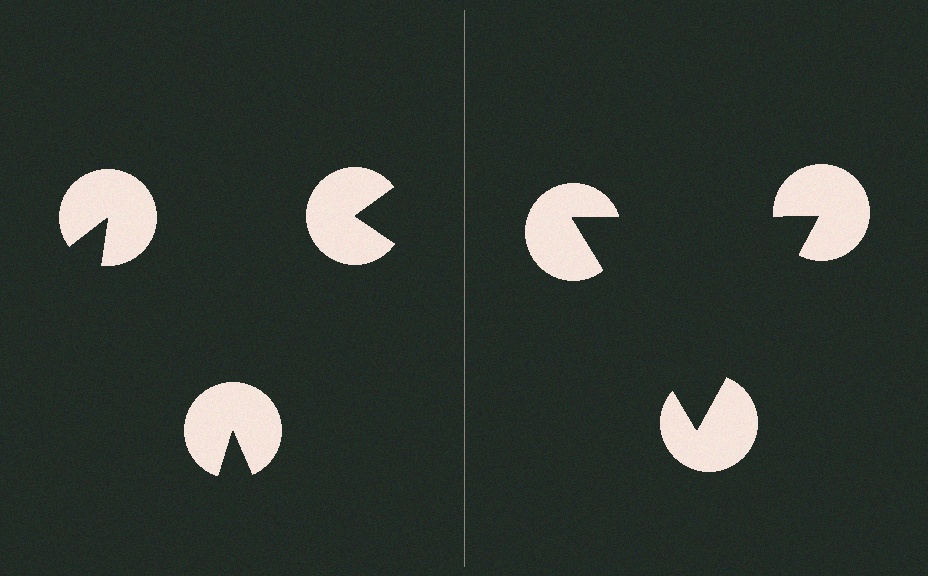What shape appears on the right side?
An illusory triangle.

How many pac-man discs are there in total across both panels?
6 — 3 on each side.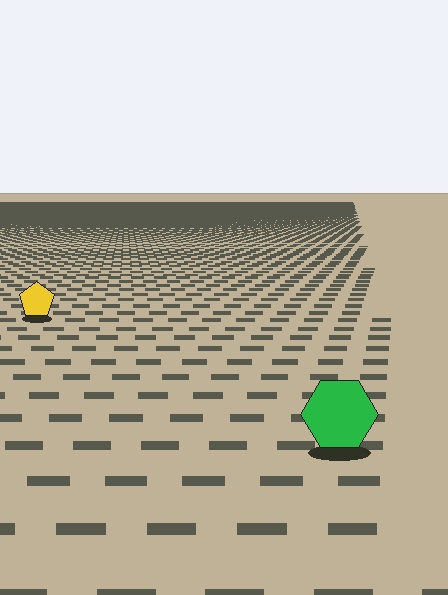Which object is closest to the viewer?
The green hexagon is closest. The texture marks near it are larger and more spread out.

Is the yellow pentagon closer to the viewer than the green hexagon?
No. The green hexagon is closer — you can tell from the texture gradient: the ground texture is coarser near it.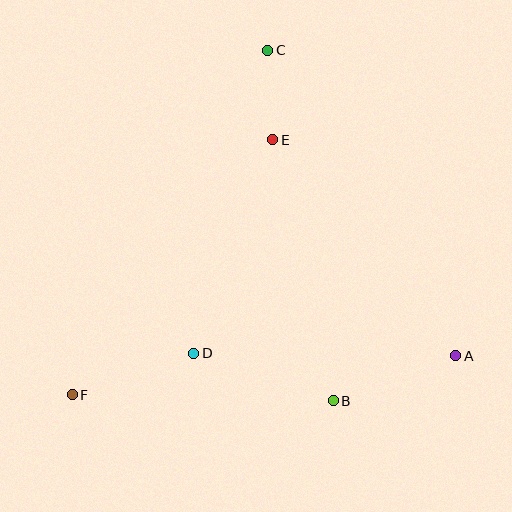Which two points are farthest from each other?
Points C and F are farthest from each other.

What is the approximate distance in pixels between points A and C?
The distance between A and C is approximately 359 pixels.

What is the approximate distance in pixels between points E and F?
The distance between E and F is approximately 325 pixels.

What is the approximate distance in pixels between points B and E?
The distance between B and E is approximately 268 pixels.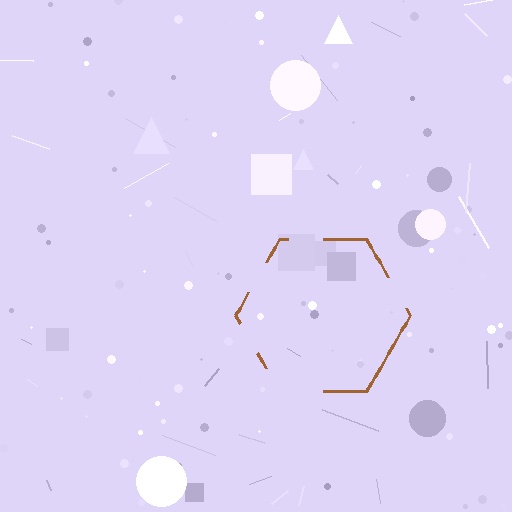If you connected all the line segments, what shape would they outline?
They would outline a hexagon.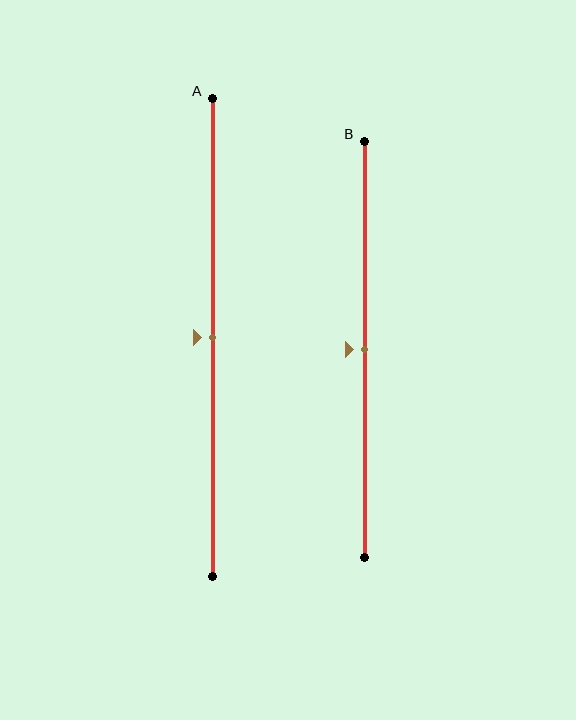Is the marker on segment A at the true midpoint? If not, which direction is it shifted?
Yes, the marker on segment A is at the true midpoint.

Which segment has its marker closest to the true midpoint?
Segment A has its marker closest to the true midpoint.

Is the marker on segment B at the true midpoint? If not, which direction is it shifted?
Yes, the marker on segment B is at the true midpoint.